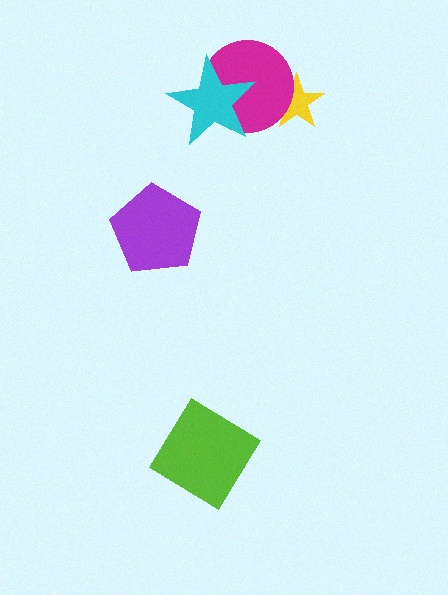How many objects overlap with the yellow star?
1 object overlaps with the yellow star.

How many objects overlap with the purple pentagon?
0 objects overlap with the purple pentagon.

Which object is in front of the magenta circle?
The cyan star is in front of the magenta circle.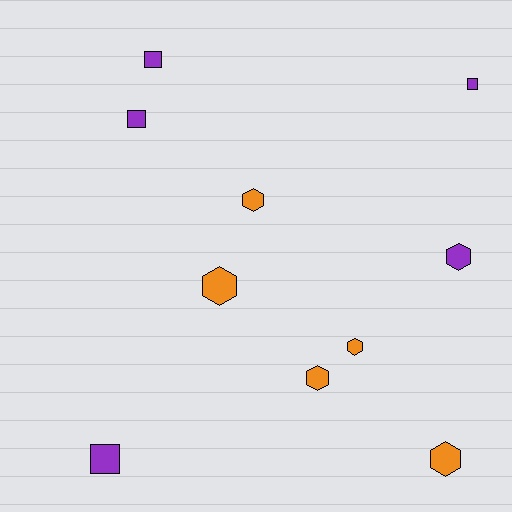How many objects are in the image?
There are 10 objects.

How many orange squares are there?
There are no orange squares.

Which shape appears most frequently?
Hexagon, with 6 objects.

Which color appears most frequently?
Purple, with 5 objects.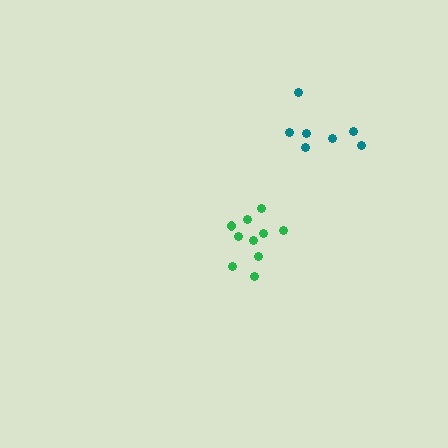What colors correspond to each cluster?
The clusters are colored: teal, green.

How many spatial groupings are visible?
There are 2 spatial groupings.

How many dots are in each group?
Group 1: 7 dots, Group 2: 10 dots (17 total).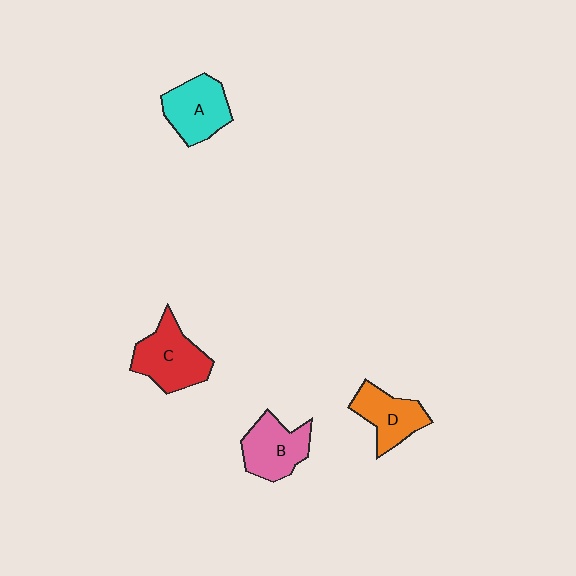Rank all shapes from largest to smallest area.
From largest to smallest: C (red), A (cyan), B (pink), D (orange).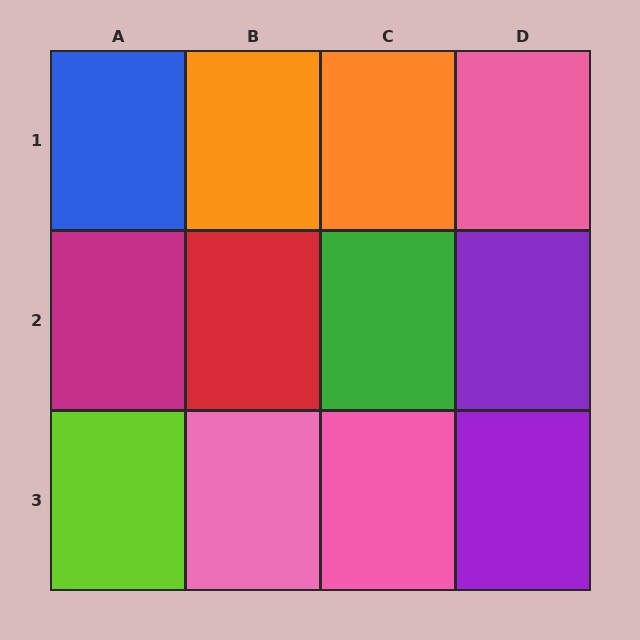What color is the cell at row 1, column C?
Orange.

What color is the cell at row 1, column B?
Orange.